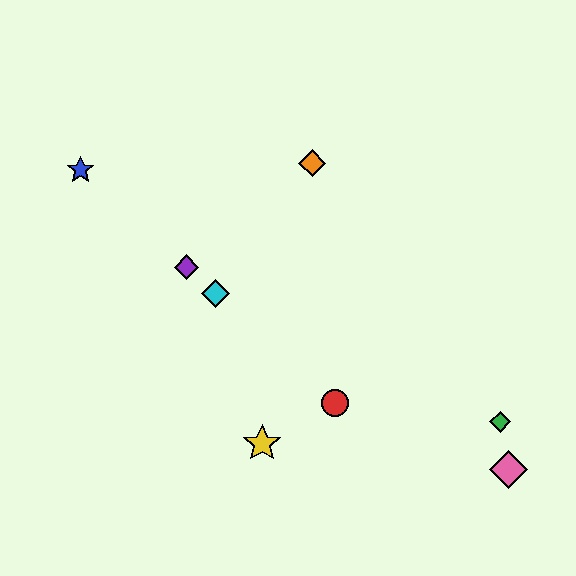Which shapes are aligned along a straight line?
The red circle, the blue star, the purple diamond, the cyan diamond are aligned along a straight line.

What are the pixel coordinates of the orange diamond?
The orange diamond is at (312, 163).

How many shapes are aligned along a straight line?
4 shapes (the red circle, the blue star, the purple diamond, the cyan diamond) are aligned along a straight line.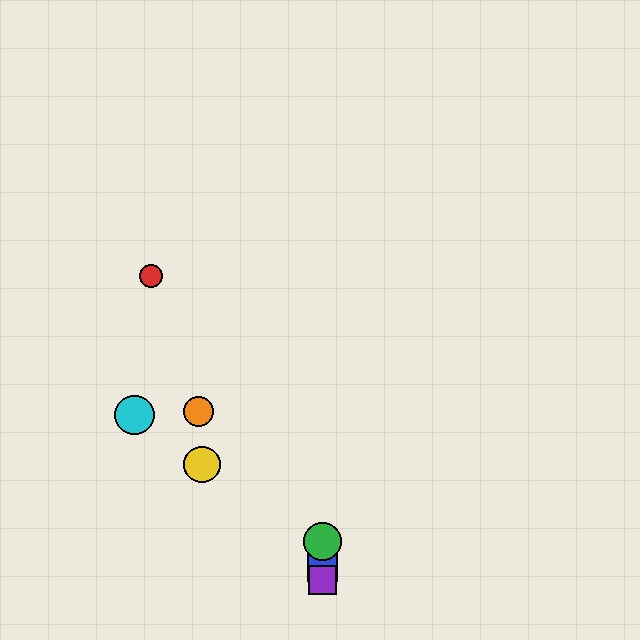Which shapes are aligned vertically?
The blue square, the green circle, the purple square are aligned vertically.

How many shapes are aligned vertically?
3 shapes (the blue square, the green circle, the purple square) are aligned vertically.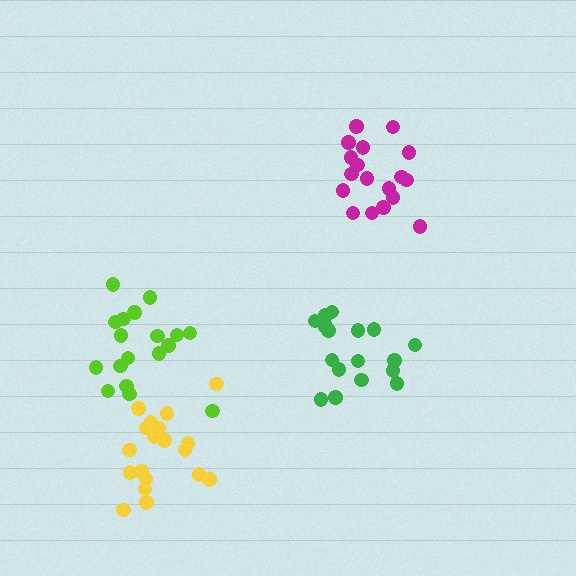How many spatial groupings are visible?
There are 4 spatial groupings.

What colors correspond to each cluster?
The clusters are colored: magenta, green, lime, yellow.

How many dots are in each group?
Group 1: 18 dots, Group 2: 17 dots, Group 3: 19 dots, Group 4: 19 dots (73 total).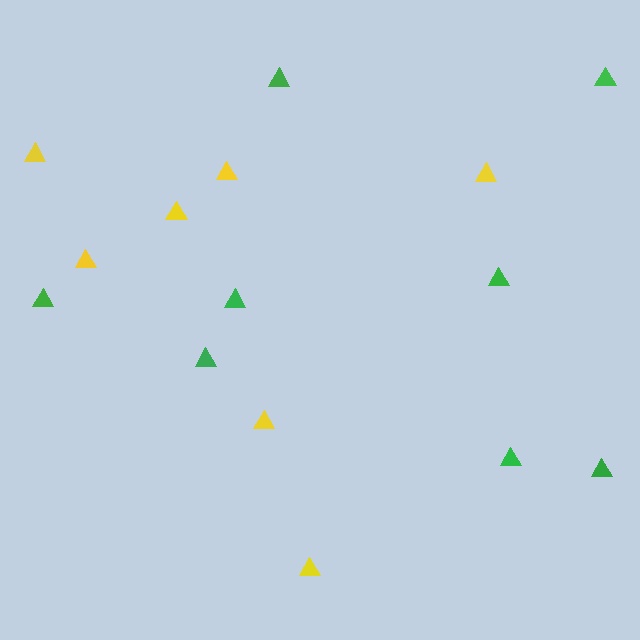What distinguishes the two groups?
There are 2 groups: one group of yellow triangles (7) and one group of green triangles (8).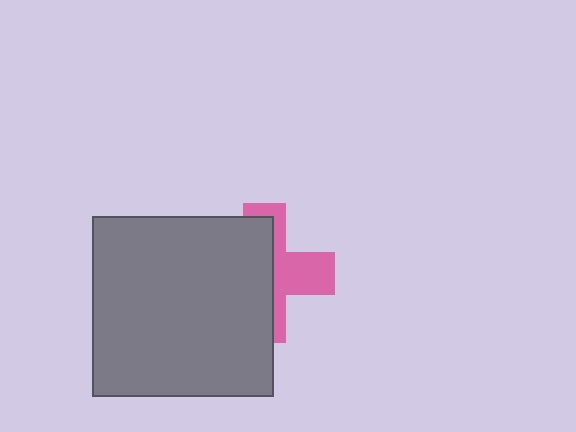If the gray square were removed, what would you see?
You would see the complete pink cross.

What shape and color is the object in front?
The object in front is a gray square.